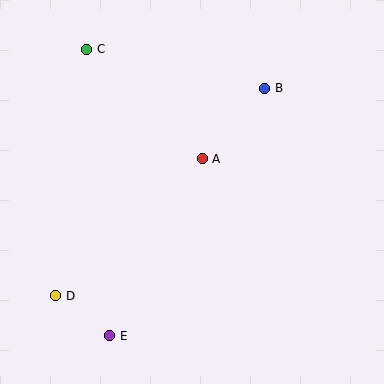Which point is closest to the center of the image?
Point A at (202, 159) is closest to the center.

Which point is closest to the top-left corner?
Point C is closest to the top-left corner.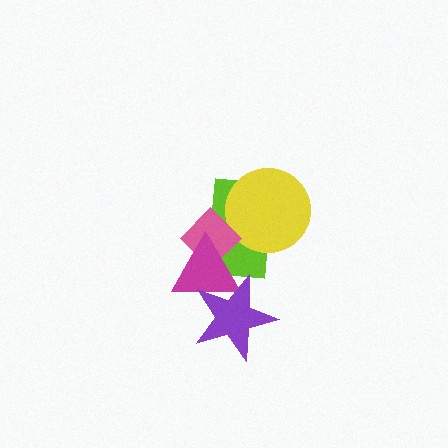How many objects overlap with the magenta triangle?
3 objects overlap with the magenta triangle.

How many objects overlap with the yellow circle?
2 objects overlap with the yellow circle.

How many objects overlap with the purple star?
1 object overlaps with the purple star.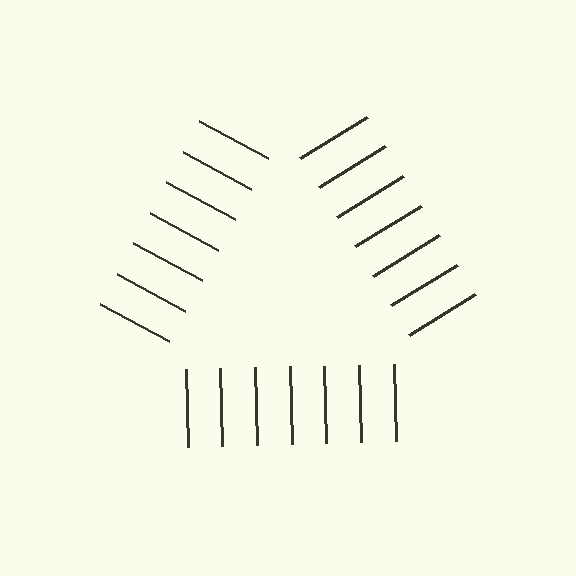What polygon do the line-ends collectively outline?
An illusory triangle — the line segments terminate on its edges but no continuous stroke is drawn.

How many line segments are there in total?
21 — 7 along each of the 3 edges.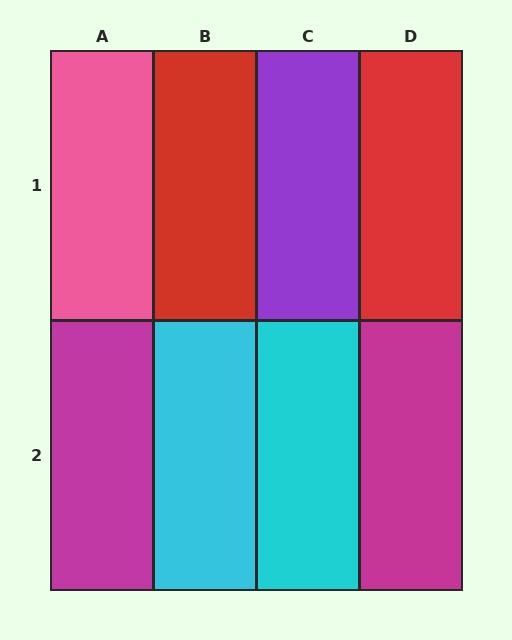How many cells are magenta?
2 cells are magenta.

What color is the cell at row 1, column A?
Pink.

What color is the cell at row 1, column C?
Purple.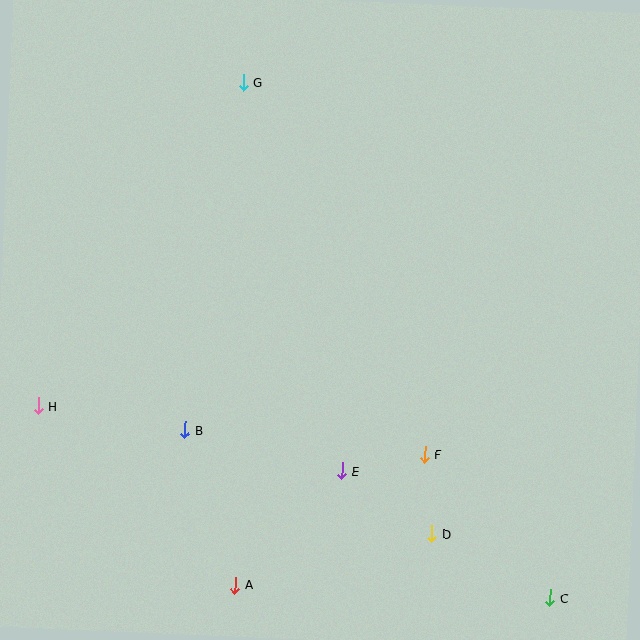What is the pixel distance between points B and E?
The distance between B and E is 162 pixels.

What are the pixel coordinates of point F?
Point F is at (425, 455).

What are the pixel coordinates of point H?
Point H is at (38, 406).